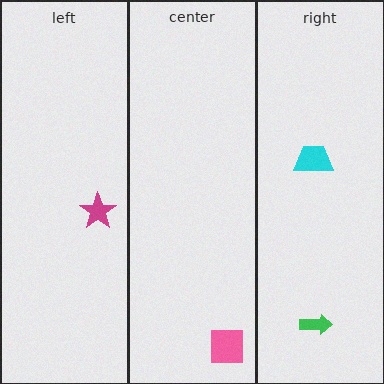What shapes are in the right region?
The cyan trapezoid, the green arrow.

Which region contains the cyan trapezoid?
The right region.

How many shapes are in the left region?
1.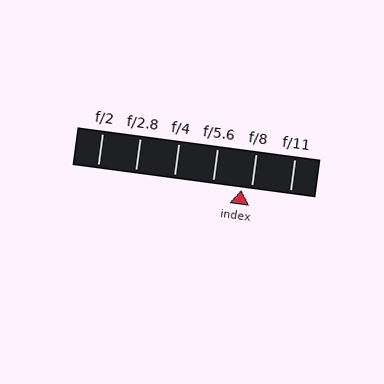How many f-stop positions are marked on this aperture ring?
There are 6 f-stop positions marked.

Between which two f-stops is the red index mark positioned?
The index mark is between f/5.6 and f/8.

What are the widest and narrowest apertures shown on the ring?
The widest aperture shown is f/2 and the narrowest is f/11.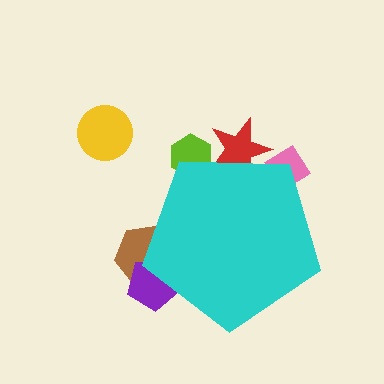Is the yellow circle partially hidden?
No, the yellow circle is fully visible.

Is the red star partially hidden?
Yes, the red star is partially hidden behind the cyan pentagon.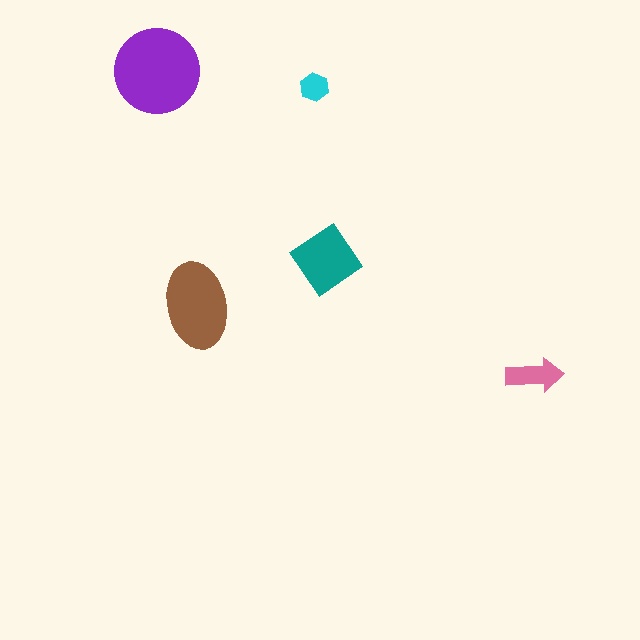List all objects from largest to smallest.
The purple circle, the brown ellipse, the teal diamond, the pink arrow, the cyan hexagon.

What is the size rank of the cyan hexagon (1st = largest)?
5th.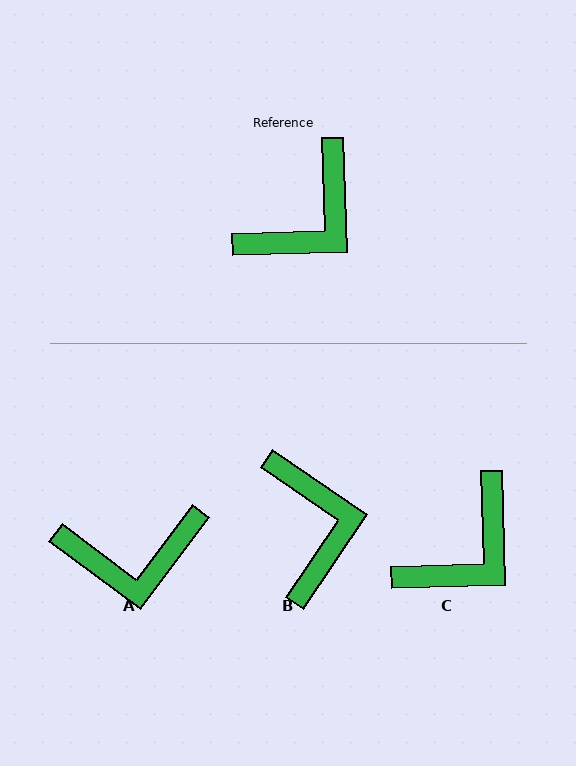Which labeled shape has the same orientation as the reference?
C.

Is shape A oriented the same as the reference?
No, it is off by about 39 degrees.